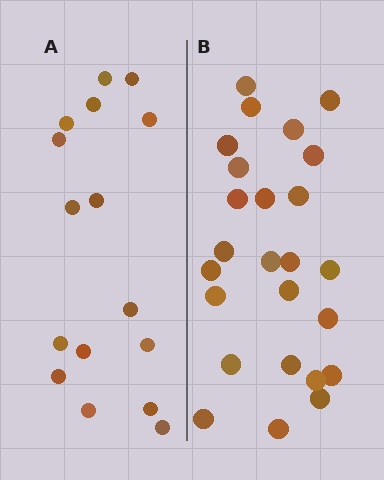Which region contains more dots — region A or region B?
Region B (the right region) has more dots.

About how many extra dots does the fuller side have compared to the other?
Region B has roughly 8 or so more dots than region A.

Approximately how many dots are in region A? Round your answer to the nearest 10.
About 20 dots. (The exact count is 16, which rounds to 20.)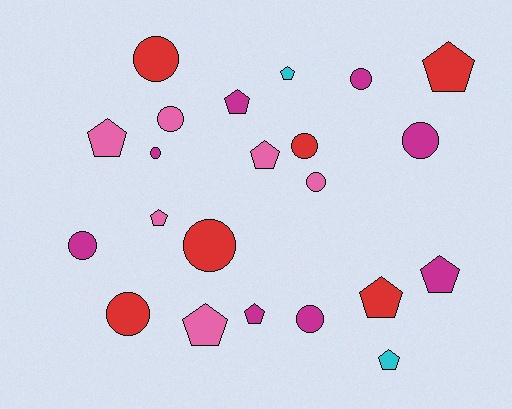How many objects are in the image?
There are 22 objects.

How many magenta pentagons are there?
There are 3 magenta pentagons.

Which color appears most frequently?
Magenta, with 8 objects.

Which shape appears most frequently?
Circle, with 11 objects.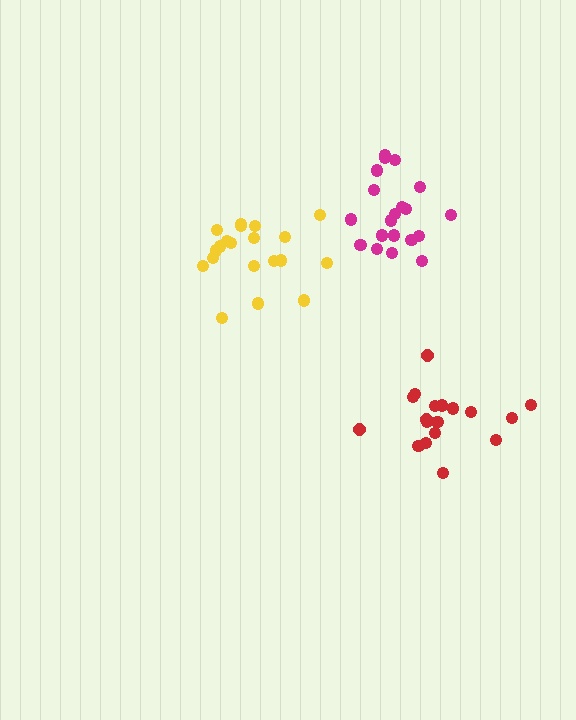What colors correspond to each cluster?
The clusters are colored: red, yellow, magenta.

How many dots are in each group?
Group 1: 18 dots, Group 2: 20 dots, Group 3: 20 dots (58 total).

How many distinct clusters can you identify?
There are 3 distinct clusters.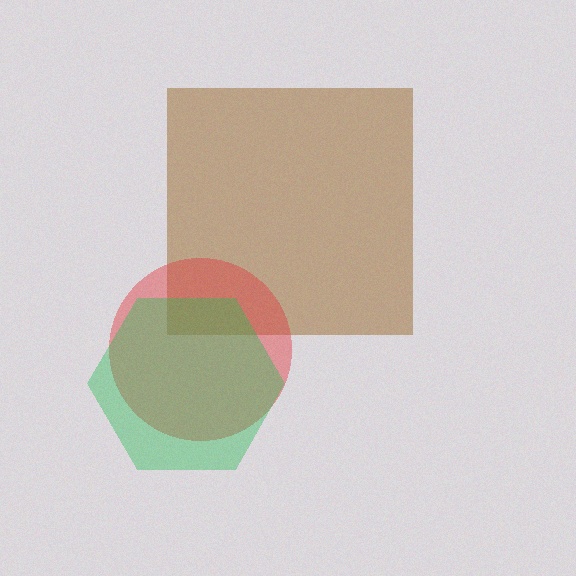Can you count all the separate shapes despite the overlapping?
Yes, there are 3 separate shapes.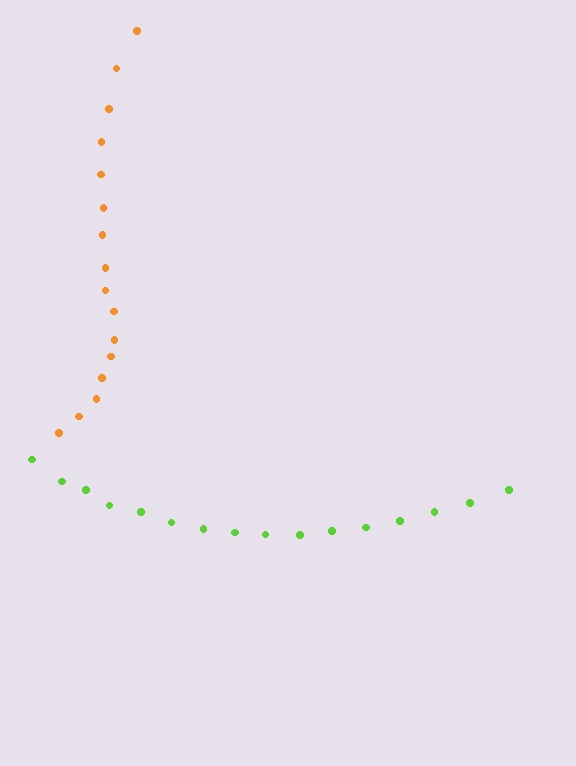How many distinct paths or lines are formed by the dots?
There are 2 distinct paths.